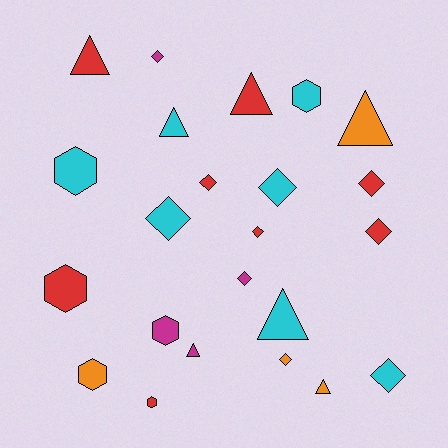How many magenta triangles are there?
There is 1 magenta triangle.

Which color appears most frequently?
Red, with 8 objects.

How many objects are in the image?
There are 23 objects.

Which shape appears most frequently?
Diamond, with 10 objects.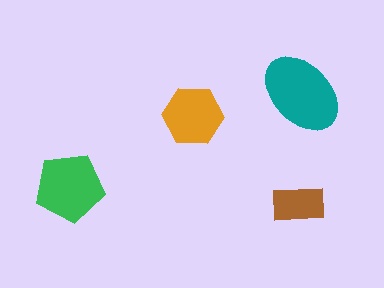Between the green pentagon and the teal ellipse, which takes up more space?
The teal ellipse.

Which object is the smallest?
The brown rectangle.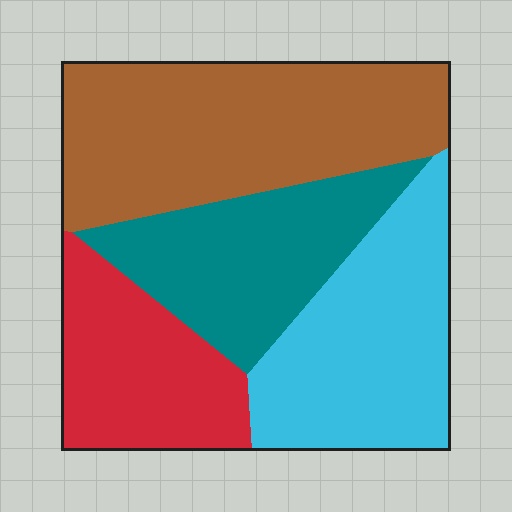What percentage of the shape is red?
Red takes up about one fifth (1/5) of the shape.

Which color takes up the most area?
Brown, at roughly 35%.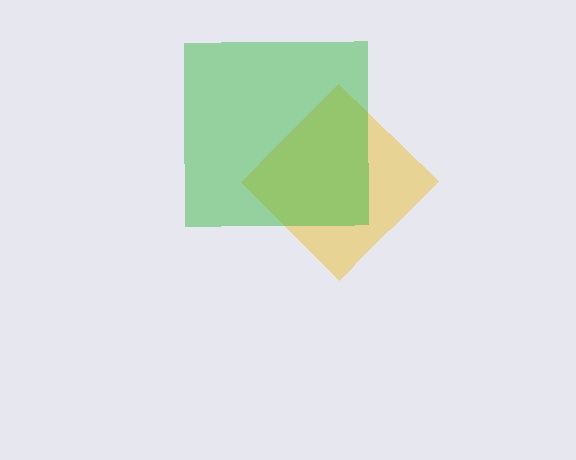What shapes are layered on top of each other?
The layered shapes are: a yellow diamond, a green square.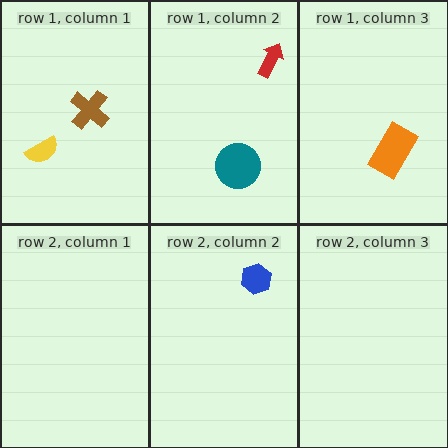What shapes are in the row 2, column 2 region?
The blue hexagon.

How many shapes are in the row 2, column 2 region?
1.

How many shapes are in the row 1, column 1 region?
2.